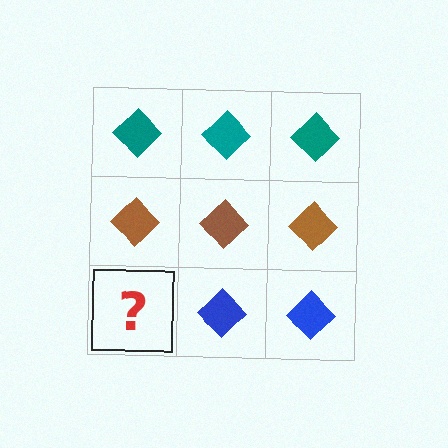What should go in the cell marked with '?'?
The missing cell should contain a blue diamond.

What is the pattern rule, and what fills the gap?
The rule is that each row has a consistent color. The gap should be filled with a blue diamond.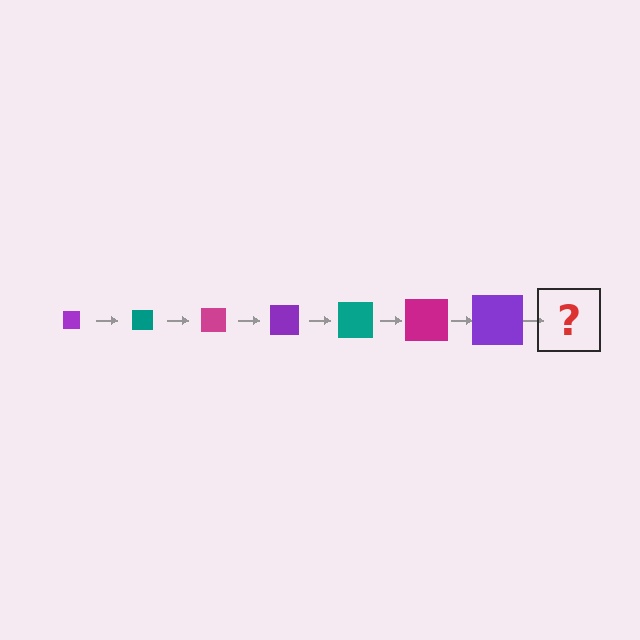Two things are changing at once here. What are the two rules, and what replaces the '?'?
The two rules are that the square grows larger each step and the color cycles through purple, teal, and magenta. The '?' should be a teal square, larger than the previous one.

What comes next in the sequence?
The next element should be a teal square, larger than the previous one.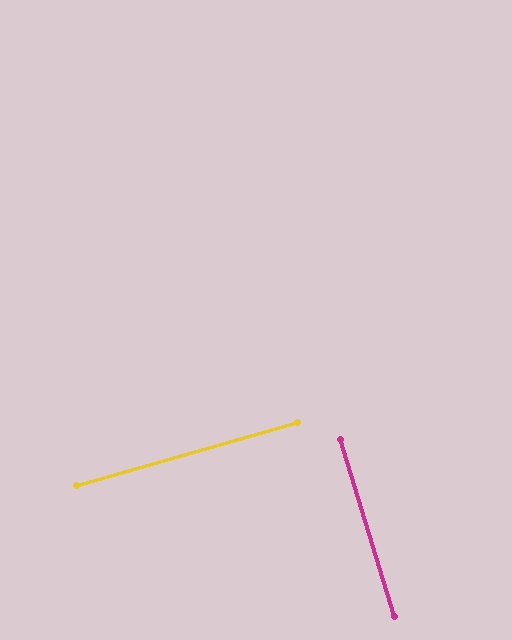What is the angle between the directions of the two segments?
Approximately 89 degrees.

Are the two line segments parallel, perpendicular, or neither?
Perpendicular — they meet at approximately 89°.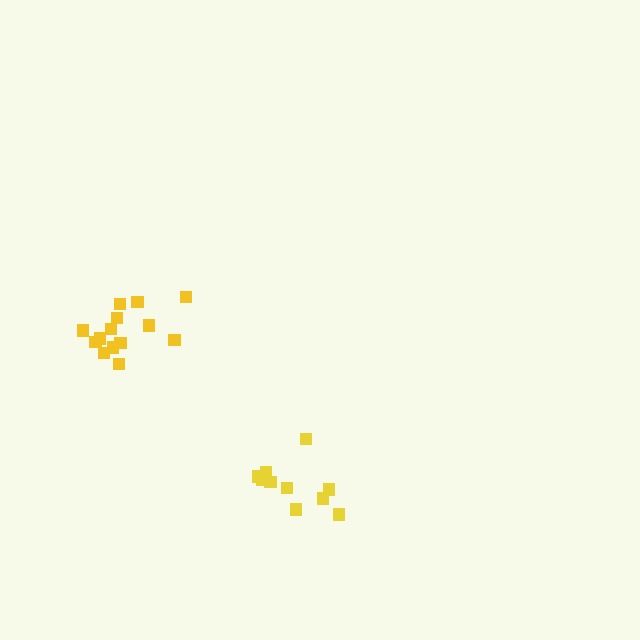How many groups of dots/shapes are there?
There are 2 groups.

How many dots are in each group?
Group 1: 10 dots, Group 2: 15 dots (25 total).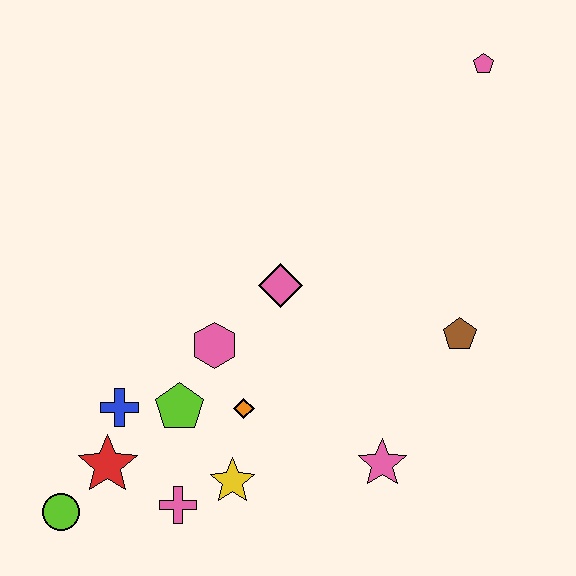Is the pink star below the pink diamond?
Yes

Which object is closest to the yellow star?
The pink cross is closest to the yellow star.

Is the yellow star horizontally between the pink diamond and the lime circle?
Yes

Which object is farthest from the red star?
The pink pentagon is farthest from the red star.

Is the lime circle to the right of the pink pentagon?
No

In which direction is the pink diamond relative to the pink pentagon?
The pink diamond is below the pink pentagon.